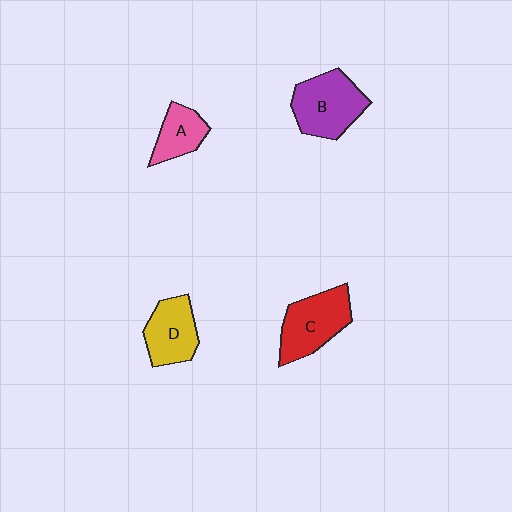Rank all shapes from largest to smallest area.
From largest to smallest: B (purple), C (red), D (yellow), A (pink).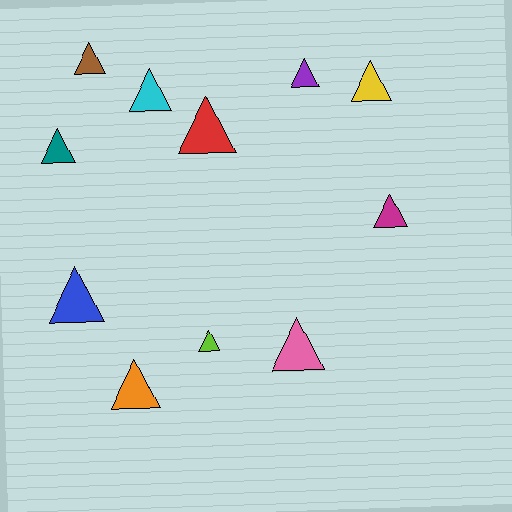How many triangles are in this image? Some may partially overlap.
There are 11 triangles.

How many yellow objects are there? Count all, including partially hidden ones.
There is 1 yellow object.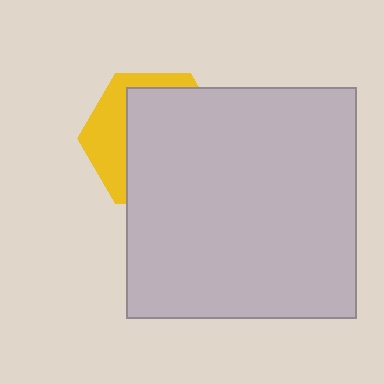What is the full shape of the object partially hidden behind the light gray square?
The partially hidden object is a yellow hexagon.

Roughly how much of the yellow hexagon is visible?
A small part of it is visible (roughly 32%).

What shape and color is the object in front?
The object in front is a light gray square.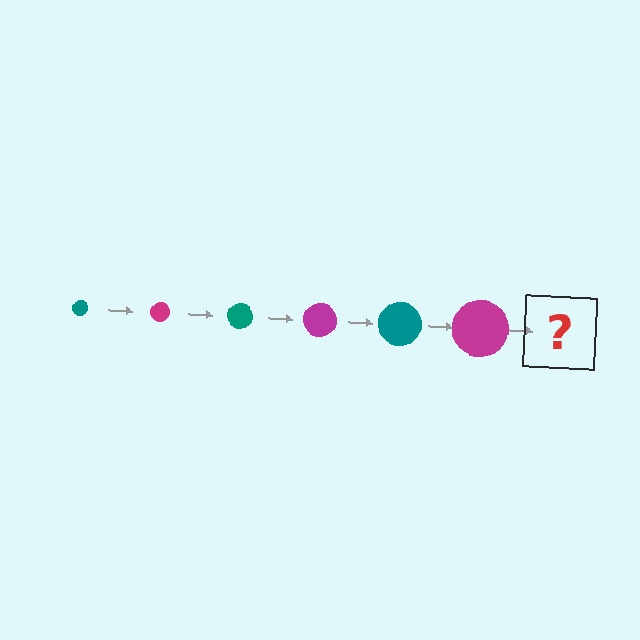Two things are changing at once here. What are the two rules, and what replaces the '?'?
The two rules are that the circle grows larger each step and the color cycles through teal and magenta. The '?' should be a teal circle, larger than the previous one.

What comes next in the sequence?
The next element should be a teal circle, larger than the previous one.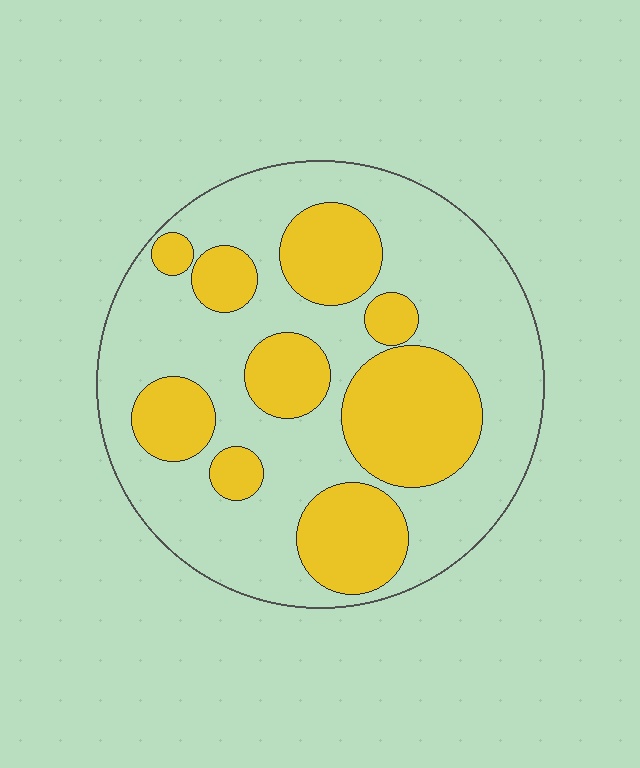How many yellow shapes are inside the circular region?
9.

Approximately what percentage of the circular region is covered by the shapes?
Approximately 35%.